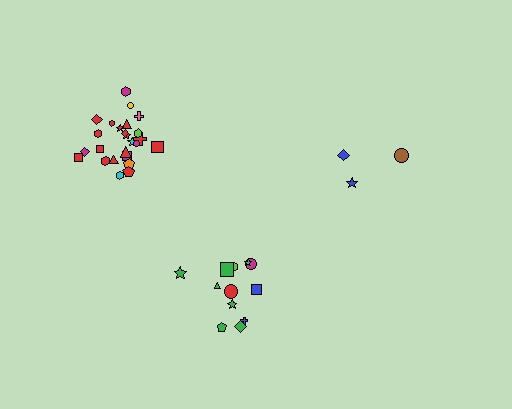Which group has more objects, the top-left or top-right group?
The top-left group.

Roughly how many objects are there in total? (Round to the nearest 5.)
Roughly 40 objects in total.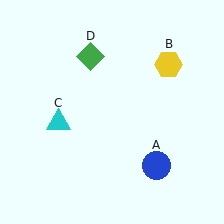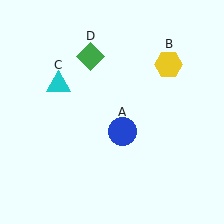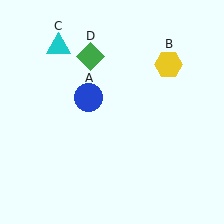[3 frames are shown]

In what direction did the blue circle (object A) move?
The blue circle (object A) moved up and to the left.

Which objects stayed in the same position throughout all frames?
Yellow hexagon (object B) and green diamond (object D) remained stationary.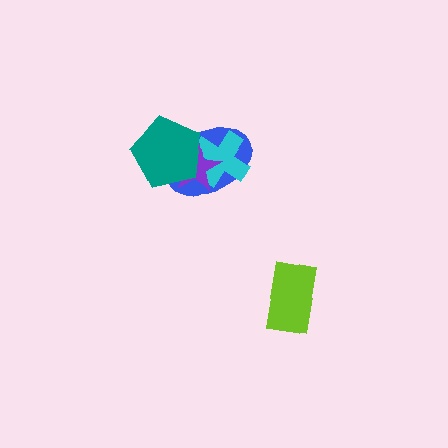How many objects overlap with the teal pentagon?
3 objects overlap with the teal pentagon.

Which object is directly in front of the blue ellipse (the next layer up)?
The cyan cross is directly in front of the blue ellipse.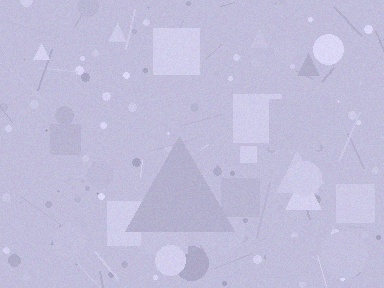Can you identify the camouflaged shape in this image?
The camouflaged shape is a triangle.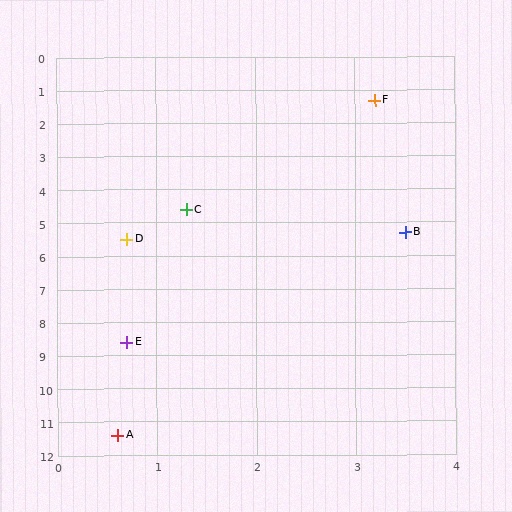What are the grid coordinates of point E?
Point E is at approximately (0.7, 8.6).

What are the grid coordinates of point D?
Point D is at approximately (0.7, 5.5).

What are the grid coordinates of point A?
Point A is at approximately (0.6, 11.4).